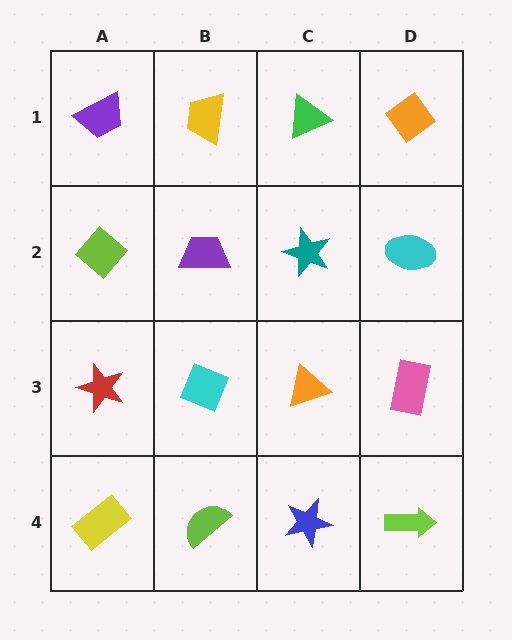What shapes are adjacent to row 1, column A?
A lime diamond (row 2, column A), a yellow trapezoid (row 1, column B).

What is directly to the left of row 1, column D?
A green triangle.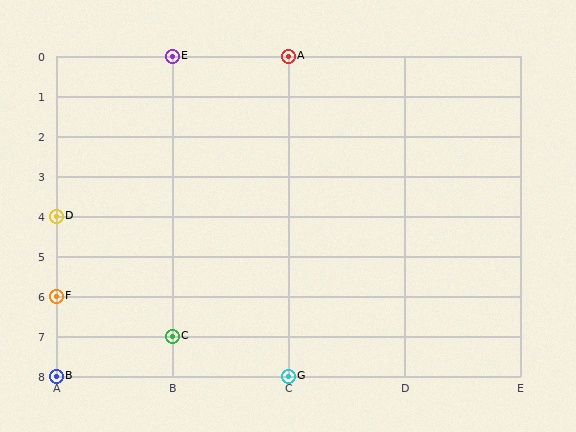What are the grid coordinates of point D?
Point D is at grid coordinates (A, 4).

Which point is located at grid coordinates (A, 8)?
Point B is at (A, 8).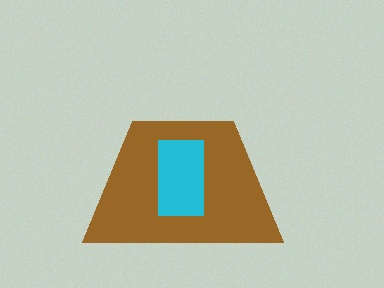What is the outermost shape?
The brown trapezoid.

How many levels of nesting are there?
2.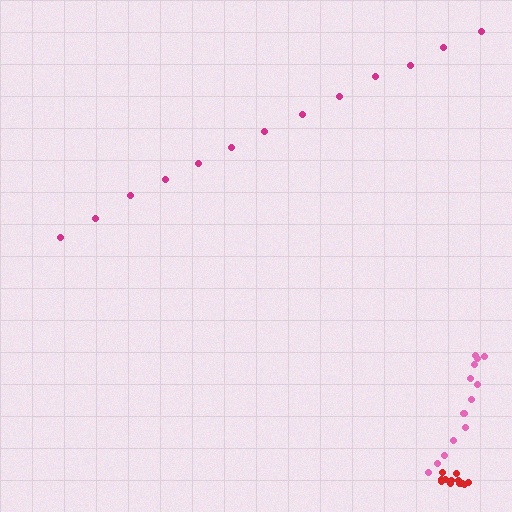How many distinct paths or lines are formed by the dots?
There are 3 distinct paths.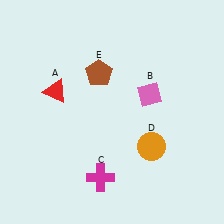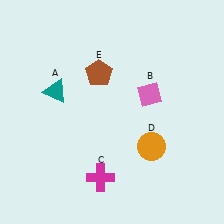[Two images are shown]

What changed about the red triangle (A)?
In Image 1, A is red. In Image 2, it changed to teal.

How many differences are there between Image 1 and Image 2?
There is 1 difference between the two images.